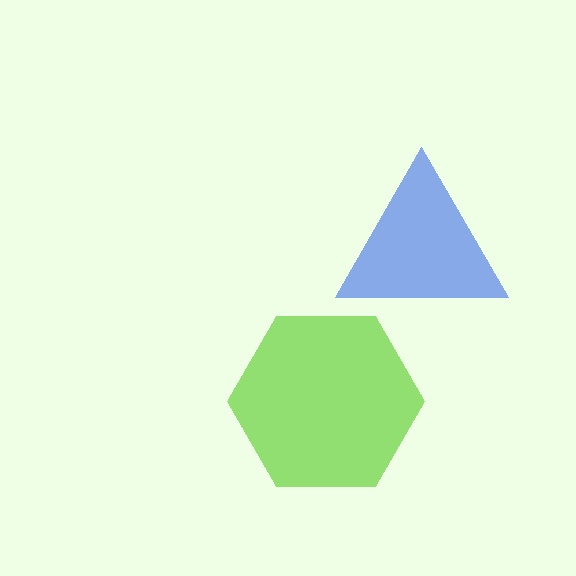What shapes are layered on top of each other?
The layered shapes are: a blue triangle, a lime hexagon.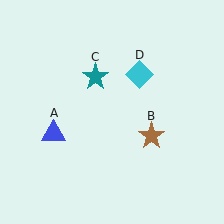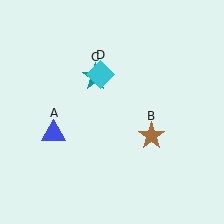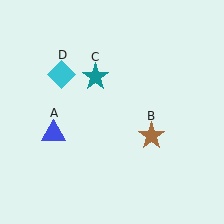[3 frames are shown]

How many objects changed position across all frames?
1 object changed position: cyan diamond (object D).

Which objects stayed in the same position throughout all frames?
Blue triangle (object A) and brown star (object B) and teal star (object C) remained stationary.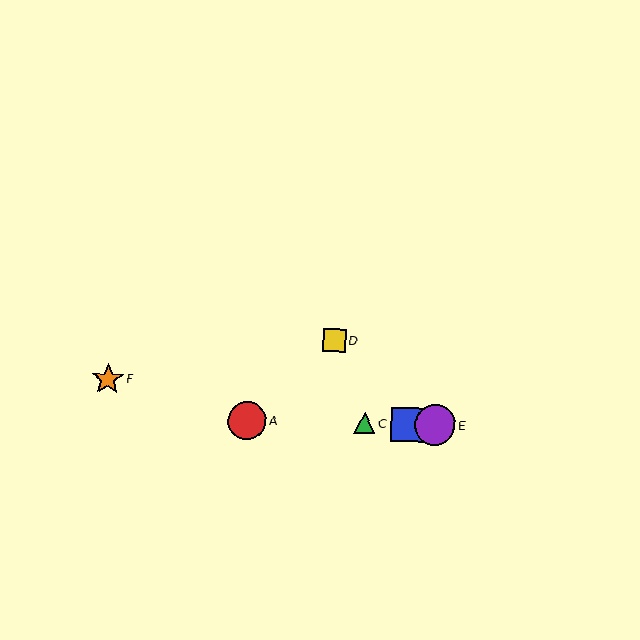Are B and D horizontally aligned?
No, B is at y≈424 and D is at y≈340.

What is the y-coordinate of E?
Object E is at y≈425.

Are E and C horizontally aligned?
Yes, both are at y≈425.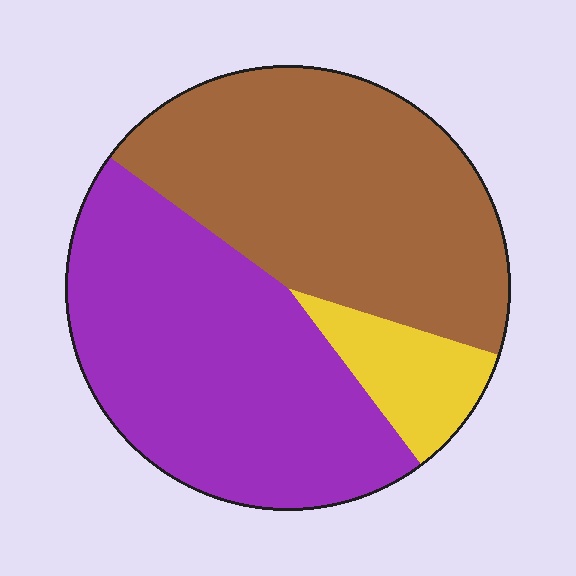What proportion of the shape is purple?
Purple takes up between a quarter and a half of the shape.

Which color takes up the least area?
Yellow, at roughly 10%.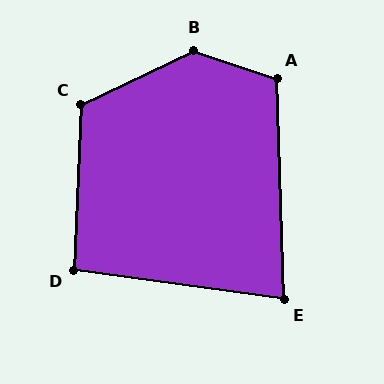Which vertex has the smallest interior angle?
E, at approximately 80 degrees.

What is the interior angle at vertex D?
Approximately 96 degrees (obtuse).